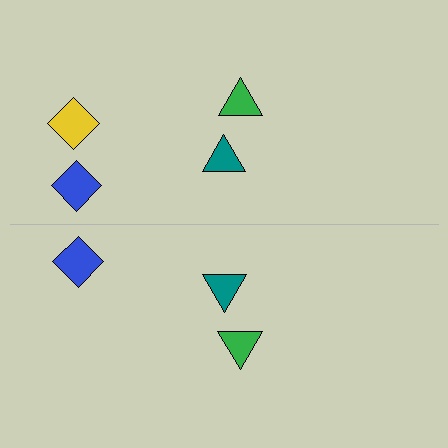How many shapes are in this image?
There are 7 shapes in this image.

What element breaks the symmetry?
A yellow diamond is missing from the bottom side.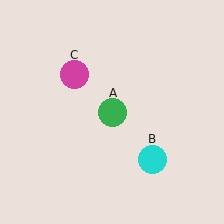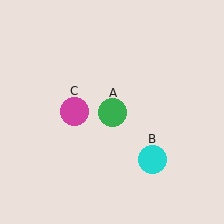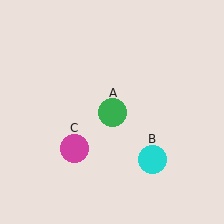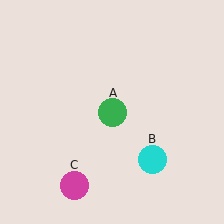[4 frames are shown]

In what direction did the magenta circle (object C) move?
The magenta circle (object C) moved down.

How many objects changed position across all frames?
1 object changed position: magenta circle (object C).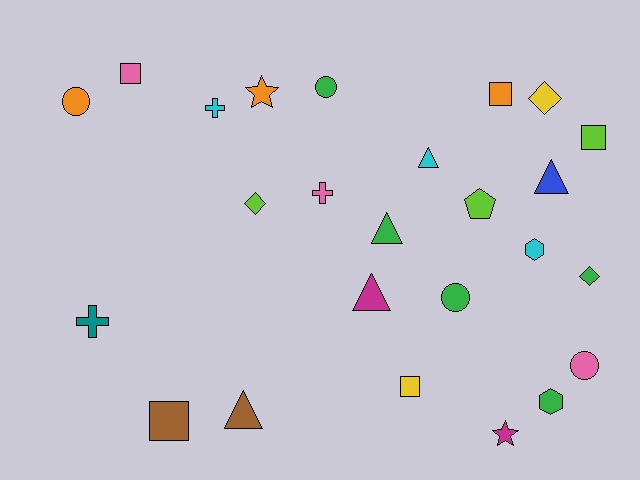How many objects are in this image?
There are 25 objects.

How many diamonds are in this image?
There are 3 diamonds.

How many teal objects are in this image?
There is 1 teal object.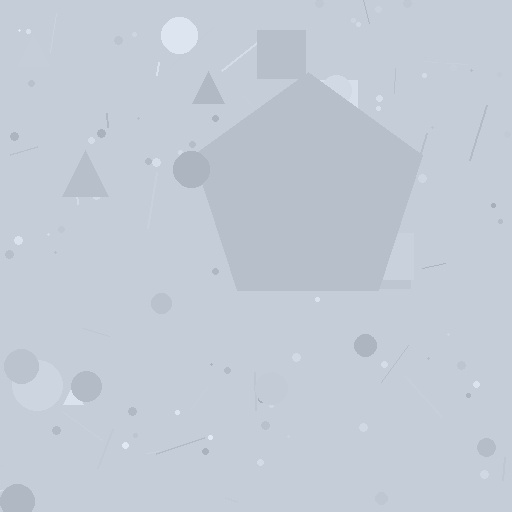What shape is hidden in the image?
A pentagon is hidden in the image.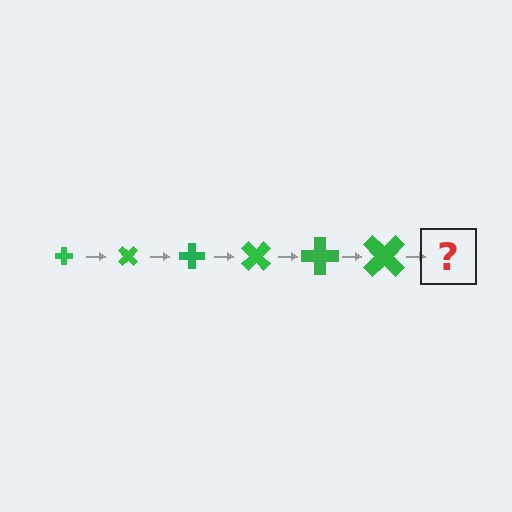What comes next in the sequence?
The next element should be a cross, larger than the previous one and rotated 270 degrees from the start.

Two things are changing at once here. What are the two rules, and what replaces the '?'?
The two rules are that the cross grows larger each step and it rotates 45 degrees each step. The '?' should be a cross, larger than the previous one and rotated 270 degrees from the start.